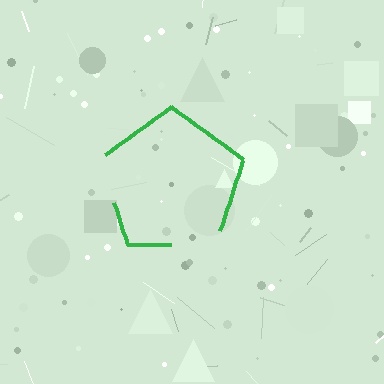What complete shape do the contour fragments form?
The contour fragments form a pentagon.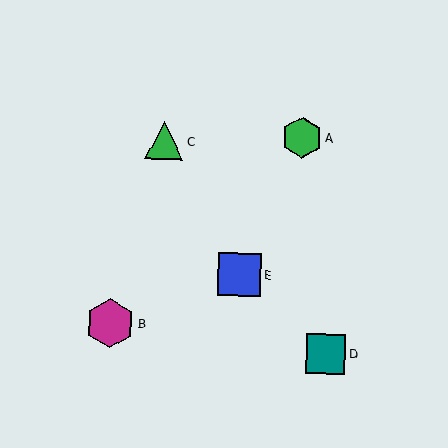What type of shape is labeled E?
Shape E is a blue square.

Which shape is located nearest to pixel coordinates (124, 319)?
The magenta hexagon (labeled B) at (110, 323) is nearest to that location.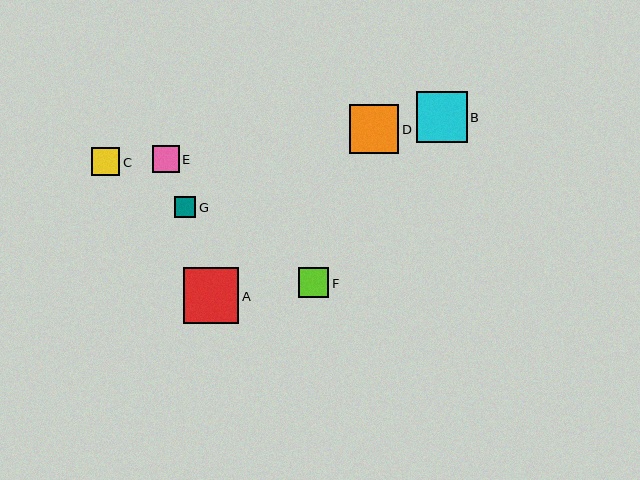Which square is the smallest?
Square G is the smallest with a size of approximately 22 pixels.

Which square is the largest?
Square A is the largest with a size of approximately 56 pixels.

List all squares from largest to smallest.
From largest to smallest: A, B, D, F, C, E, G.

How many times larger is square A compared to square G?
Square A is approximately 2.6 times the size of square G.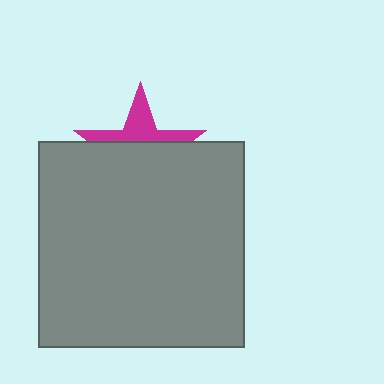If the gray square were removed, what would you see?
You would see the complete magenta star.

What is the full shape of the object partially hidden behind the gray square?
The partially hidden object is a magenta star.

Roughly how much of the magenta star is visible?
A small part of it is visible (roughly 39%).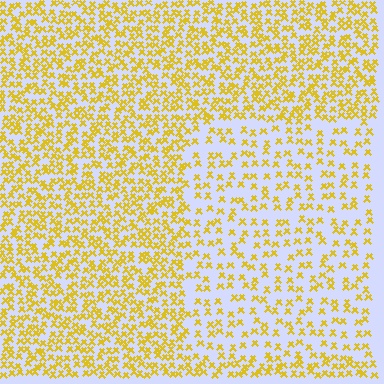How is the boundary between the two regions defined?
The boundary is defined by a change in element density (approximately 2.0x ratio). All elements are the same color, size, and shape.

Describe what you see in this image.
The image contains small yellow elements arranged at two different densities. A rectangle-shaped region is visible where the elements are less densely packed than the surrounding area.